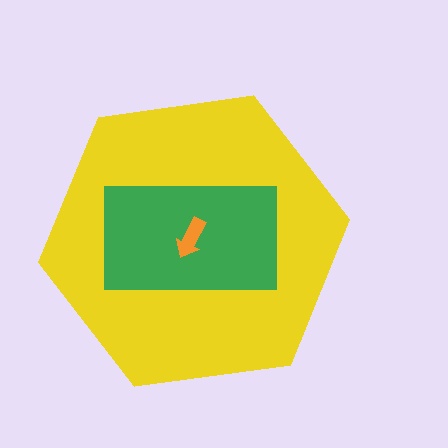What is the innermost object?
The orange arrow.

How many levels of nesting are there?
3.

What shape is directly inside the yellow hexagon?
The green rectangle.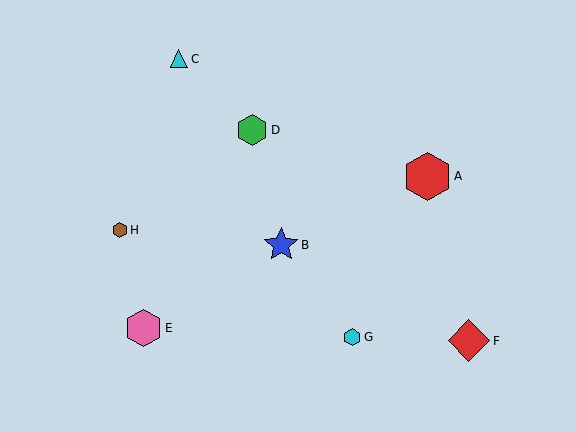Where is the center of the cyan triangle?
The center of the cyan triangle is at (179, 59).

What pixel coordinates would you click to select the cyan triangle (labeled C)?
Click at (179, 59) to select the cyan triangle C.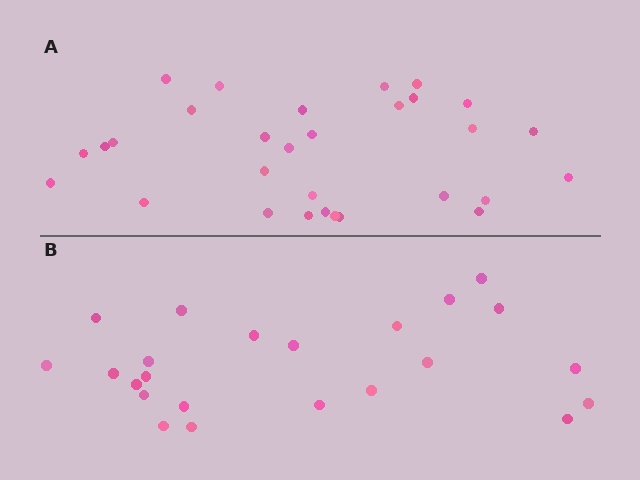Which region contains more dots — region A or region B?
Region A (the top region) has more dots.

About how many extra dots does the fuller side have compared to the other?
Region A has roughly 8 or so more dots than region B.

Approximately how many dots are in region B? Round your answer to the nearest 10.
About 20 dots. (The exact count is 23, which rounds to 20.)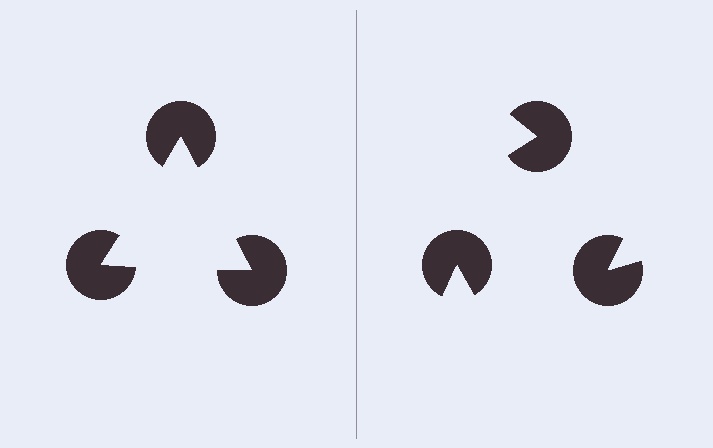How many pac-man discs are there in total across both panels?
6 — 3 on each side.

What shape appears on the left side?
An illusory triangle.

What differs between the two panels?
The pac-man discs are positioned identically on both sides; only the wedge orientations differ. On the left they align to a triangle; on the right they are misaligned.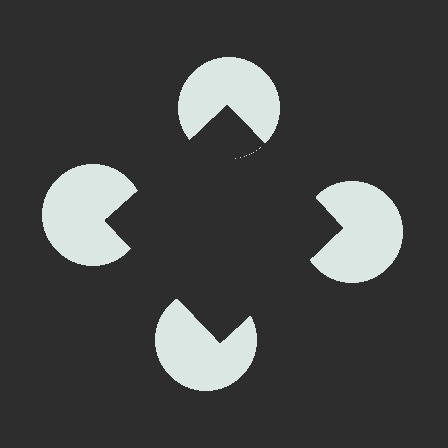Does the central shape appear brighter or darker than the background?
It typically appears slightly darker than the background, even though no actual brightness change is drawn.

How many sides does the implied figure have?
4 sides.